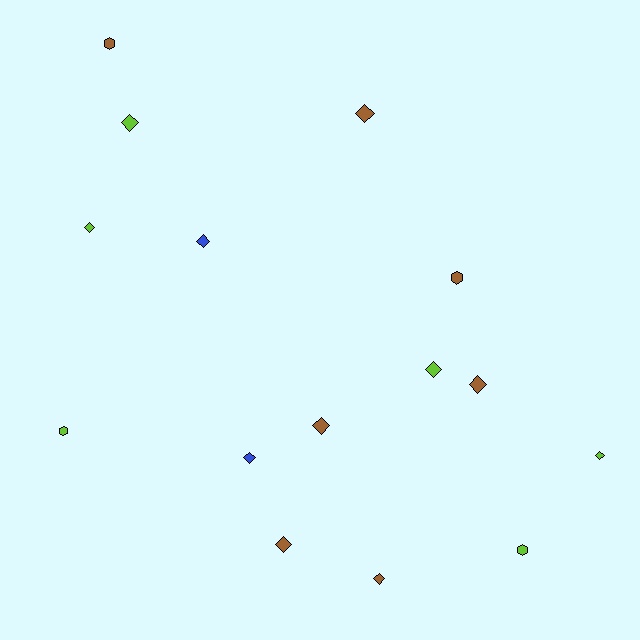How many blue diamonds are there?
There are 2 blue diamonds.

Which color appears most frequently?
Brown, with 7 objects.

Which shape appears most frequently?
Diamond, with 11 objects.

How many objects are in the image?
There are 15 objects.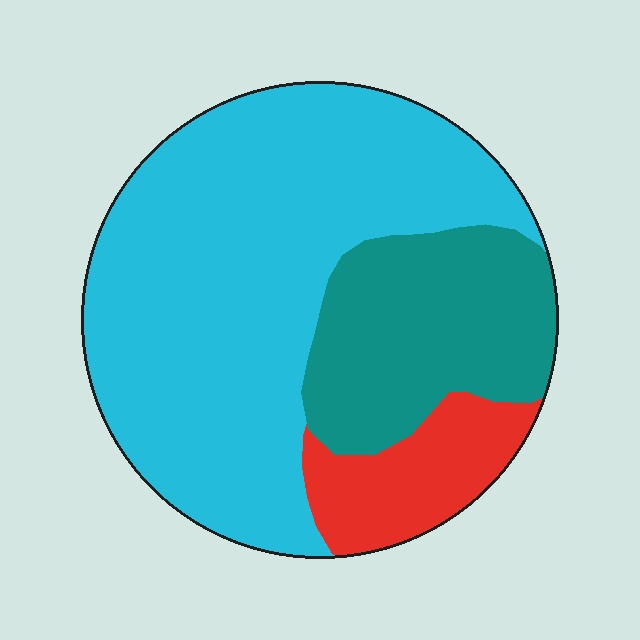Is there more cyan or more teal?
Cyan.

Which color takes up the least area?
Red, at roughly 10%.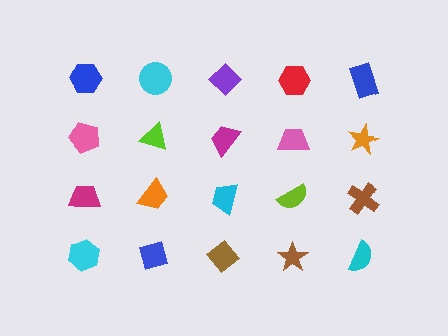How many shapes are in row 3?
5 shapes.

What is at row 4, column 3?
A brown diamond.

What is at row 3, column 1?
A magenta trapezoid.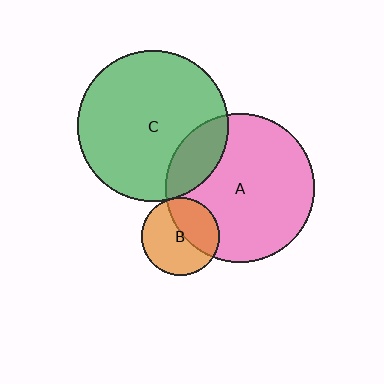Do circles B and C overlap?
Yes.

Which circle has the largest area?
Circle C (green).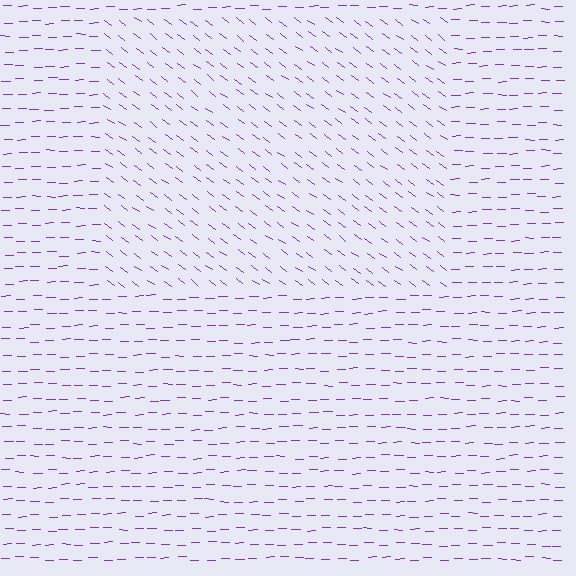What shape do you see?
I see a rectangle.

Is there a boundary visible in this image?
Yes, there is a texture boundary formed by a change in line orientation.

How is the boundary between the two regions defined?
The boundary is defined purely by a change in line orientation (approximately 37 degrees difference). All lines are the same color and thickness.